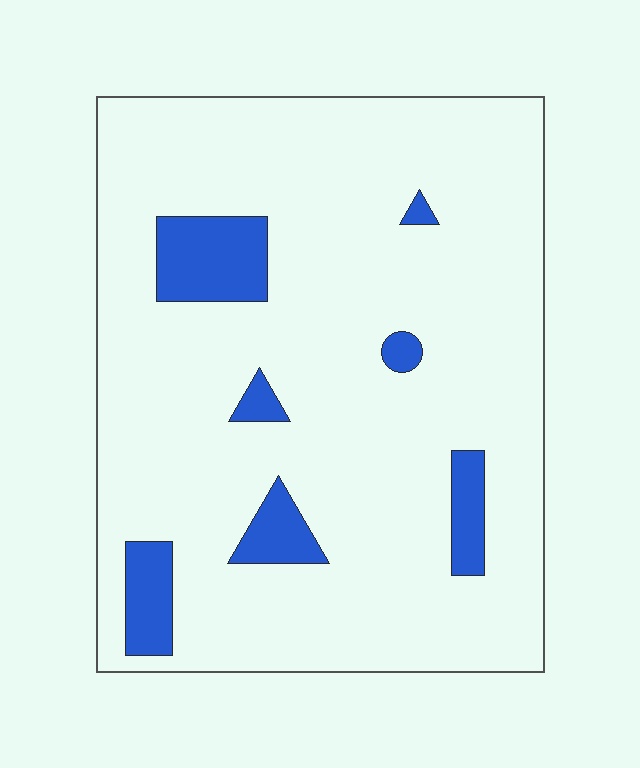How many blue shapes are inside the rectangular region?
7.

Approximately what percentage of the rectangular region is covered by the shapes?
Approximately 10%.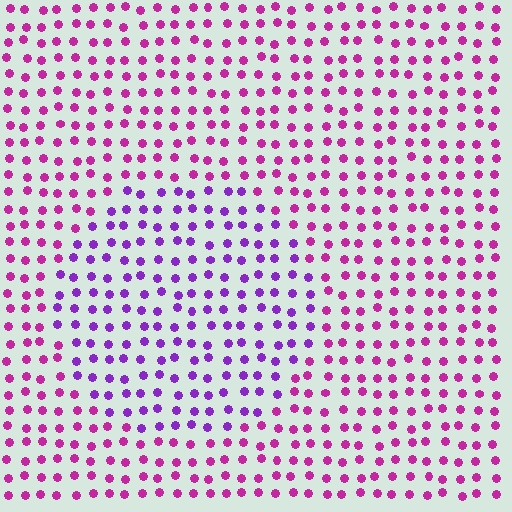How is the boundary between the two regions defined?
The boundary is defined purely by a slight shift in hue (about 36 degrees). Spacing, size, and orientation are identical on both sides.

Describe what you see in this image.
The image is filled with small magenta elements in a uniform arrangement. A circle-shaped region is visible where the elements are tinted to a slightly different hue, forming a subtle color boundary.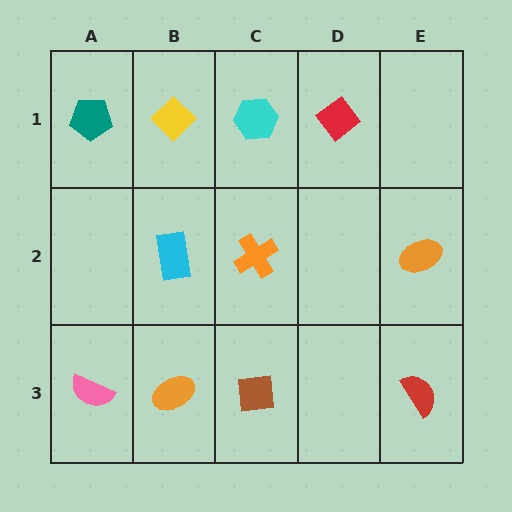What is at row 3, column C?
A brown square.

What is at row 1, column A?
A teal pentagon.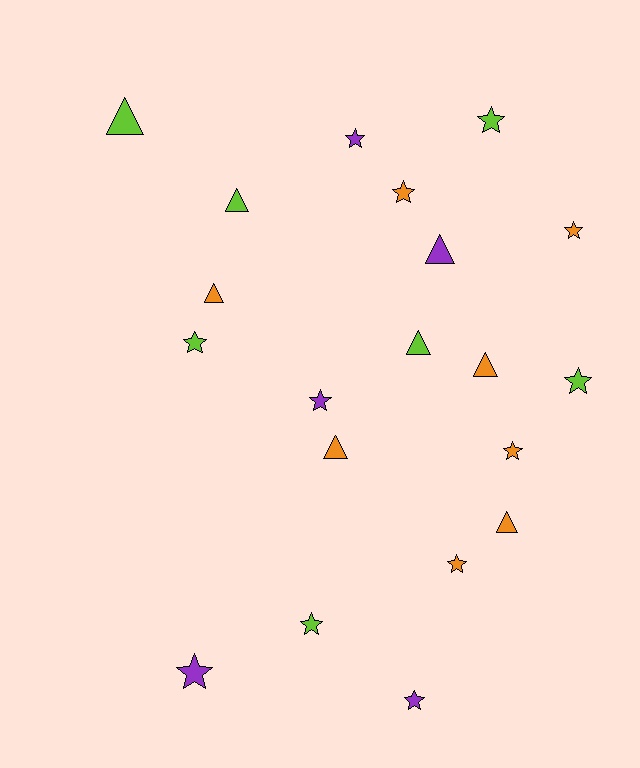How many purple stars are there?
There are 4 purple stars.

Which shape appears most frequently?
Star, with 12 objects.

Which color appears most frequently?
Orange, with 8 objects.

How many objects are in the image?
There are 20 objects.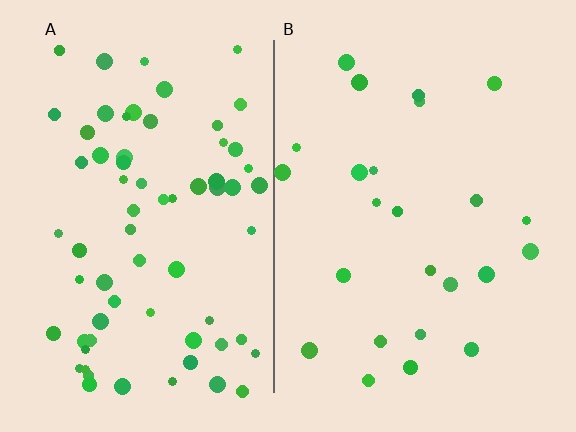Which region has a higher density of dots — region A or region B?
A (the left).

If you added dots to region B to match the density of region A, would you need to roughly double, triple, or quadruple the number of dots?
Approximately triple.